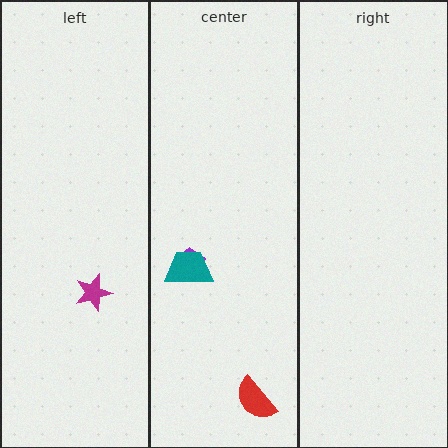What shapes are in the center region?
The purple pentagon, the teal trapezoid, the red semicircle.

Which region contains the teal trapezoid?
The center region.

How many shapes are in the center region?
3.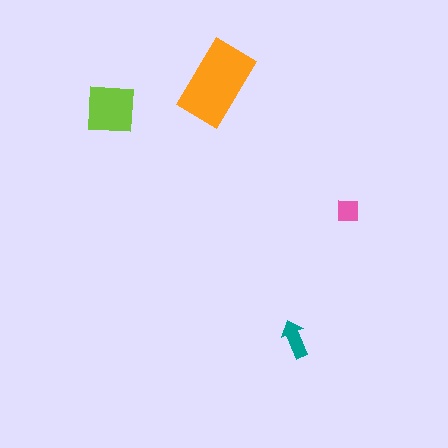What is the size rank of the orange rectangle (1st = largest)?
1st.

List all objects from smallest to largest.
The pink square, the teal arrow, the lime square, the orange rectangle.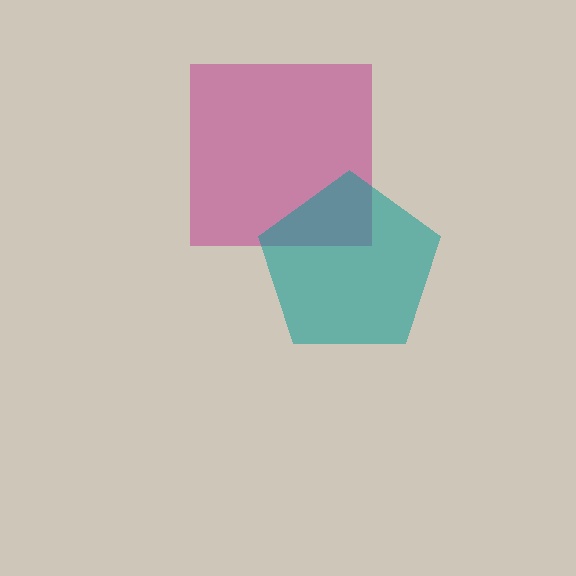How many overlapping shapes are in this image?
There are 2 overlapping shapes in the image.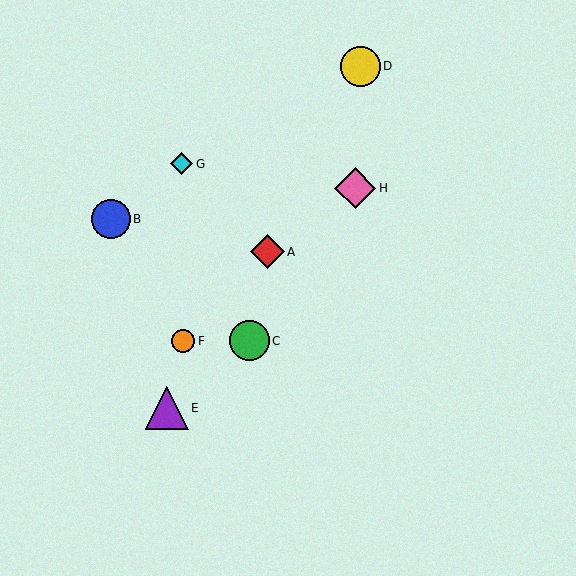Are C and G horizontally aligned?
No, C is at y≈341 and G is at y≈164.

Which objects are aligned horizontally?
Objects C, F are aligned horizontally.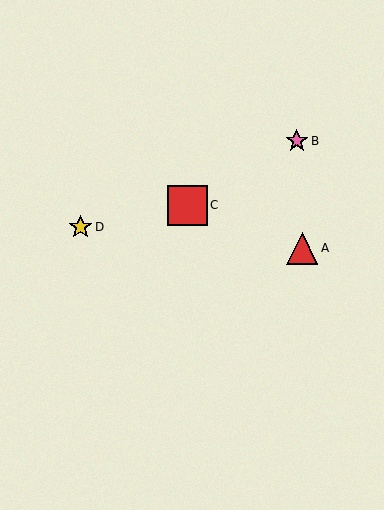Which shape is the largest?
The red square (labeled C) is the largest.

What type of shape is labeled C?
Shape C is a red square.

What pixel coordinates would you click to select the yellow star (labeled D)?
Click at (80, 227) to select the yellow star D.